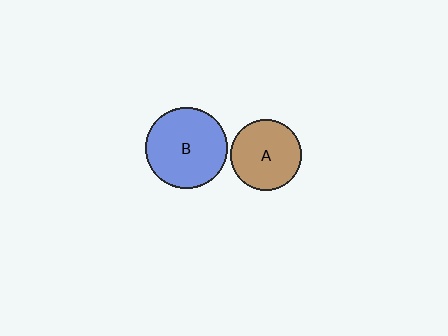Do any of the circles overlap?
No, none of the circles overlap.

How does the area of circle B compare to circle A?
Approximately 1.3 times.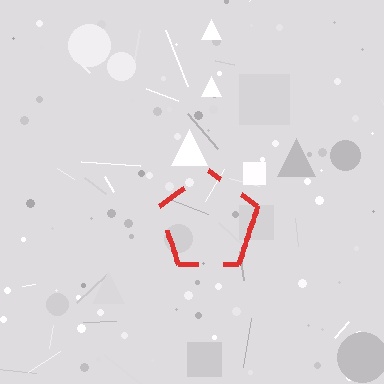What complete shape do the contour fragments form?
The contour fragments form a pentagon.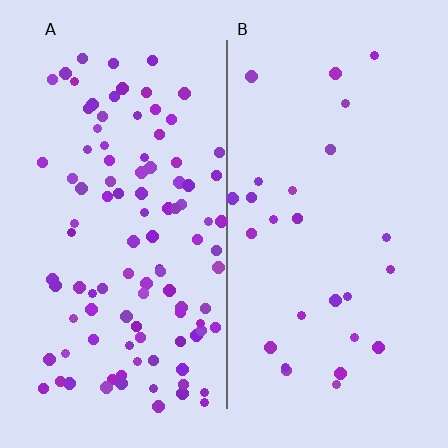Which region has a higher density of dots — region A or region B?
A (the left).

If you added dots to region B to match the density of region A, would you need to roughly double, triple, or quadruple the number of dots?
Approximately quadruple.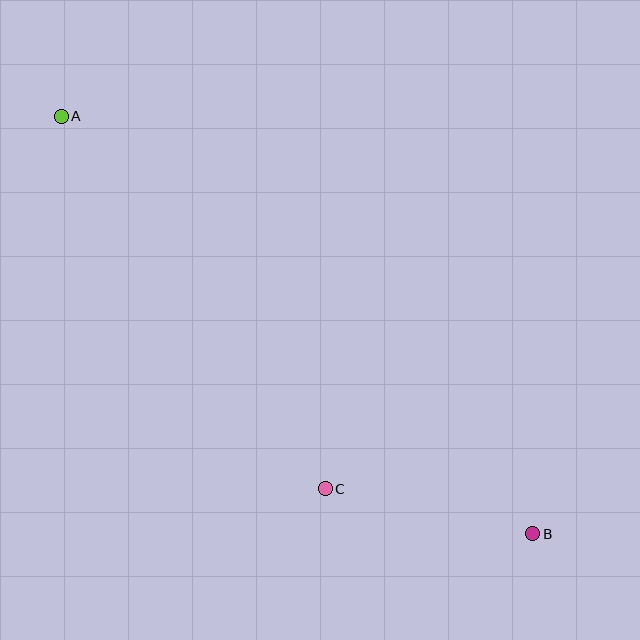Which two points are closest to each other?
Points B and C are closest to each other.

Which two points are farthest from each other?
Points A and B are farthest from each other.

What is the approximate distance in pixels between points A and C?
The distance between A and C is approximately 457 pixels.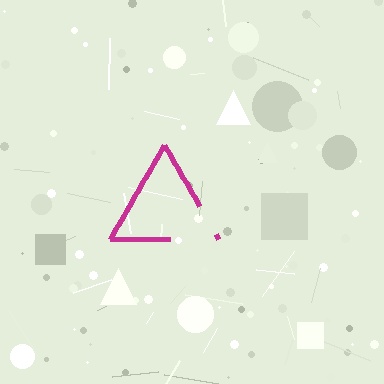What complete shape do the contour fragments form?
The contour fragments form a triangle.